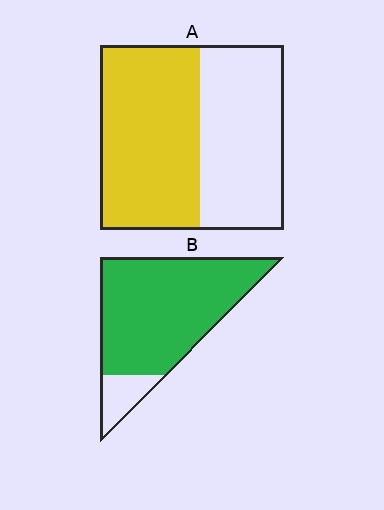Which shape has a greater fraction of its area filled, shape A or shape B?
Shape B.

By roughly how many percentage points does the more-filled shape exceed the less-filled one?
By roughly 30 percentage points (B over A).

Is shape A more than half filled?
Yes.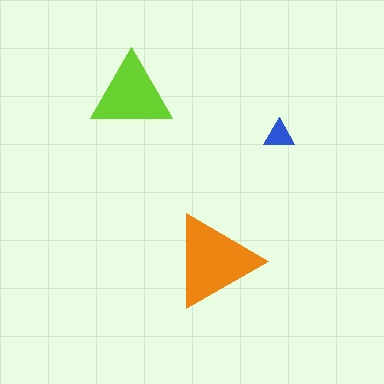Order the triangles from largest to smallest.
the orange one, the lime one, the blue one.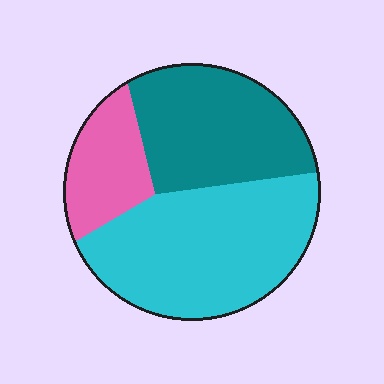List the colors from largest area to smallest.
From largest to smallest: cyan, teal, pink.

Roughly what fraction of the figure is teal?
Teal takes up about one third (1/3) of the figure.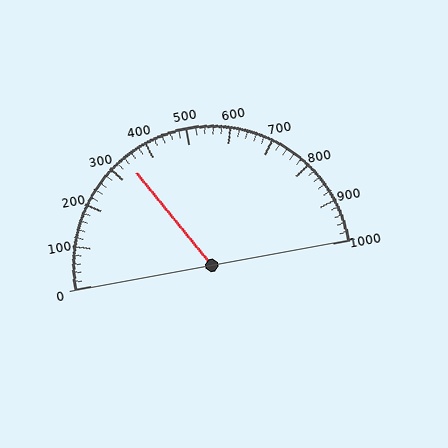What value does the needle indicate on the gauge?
The needle indicates approximately 340.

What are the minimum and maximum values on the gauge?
The gauge ranges from 0 to 1000.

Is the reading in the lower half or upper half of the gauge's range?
The reading is in the lower half of the range (0 to 1000).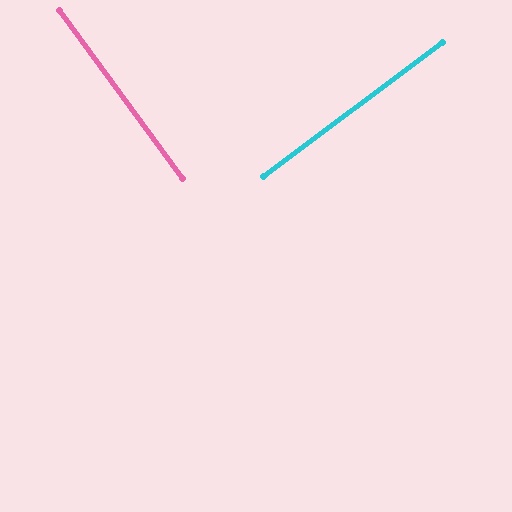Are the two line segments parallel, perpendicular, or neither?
Perpendicular — they meet at approximately 89°.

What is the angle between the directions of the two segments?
Approximately 89 degrees.